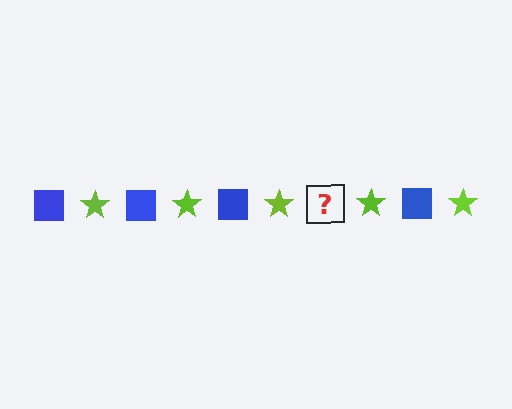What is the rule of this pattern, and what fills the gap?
The rule is that the pattern alternates between blue square and lime star. The gap should be filled with a blue square.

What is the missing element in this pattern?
The missing element is a blue square.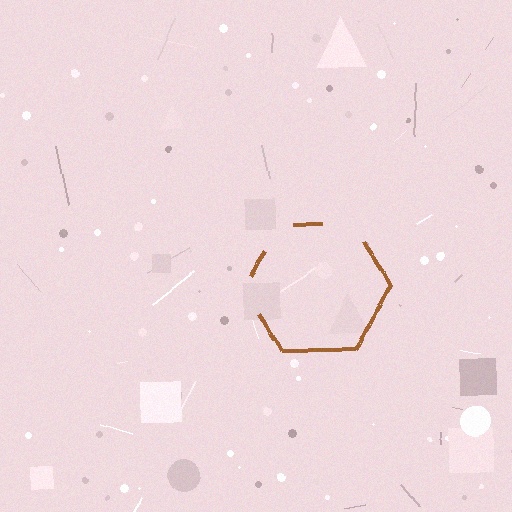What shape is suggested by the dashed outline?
The dashed outline suggests a hexagon.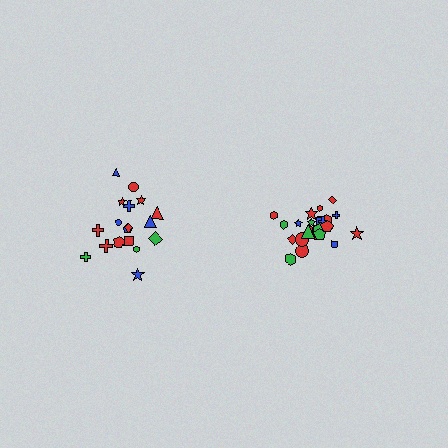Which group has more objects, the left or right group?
The right group.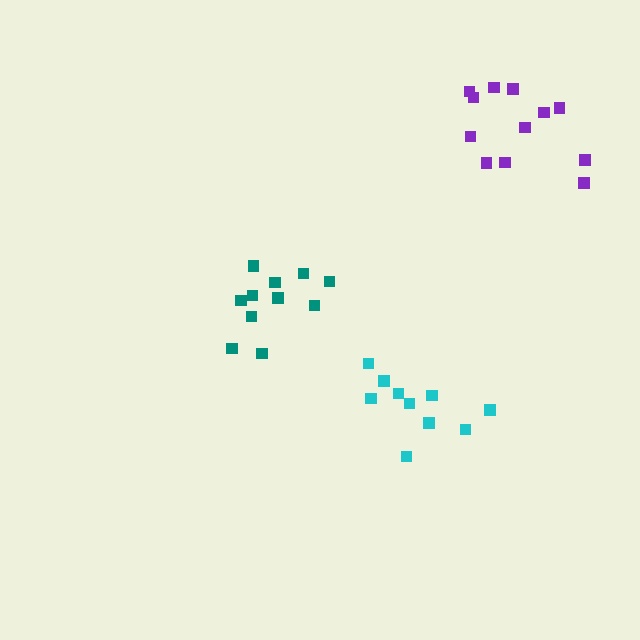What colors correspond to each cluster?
The clusters are colored: teal, purple, cyan.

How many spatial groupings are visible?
There are 3 spatial groupings.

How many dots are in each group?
Group 1: 11 dots, Group 2: 12 dots, Group 3: 10 dots (33 total).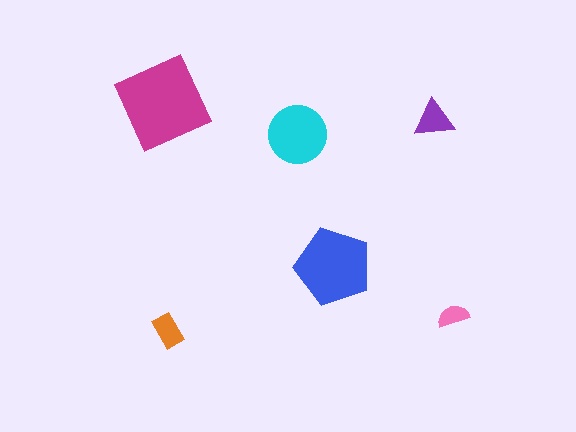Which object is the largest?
The magenta square.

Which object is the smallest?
The pink semicircle.